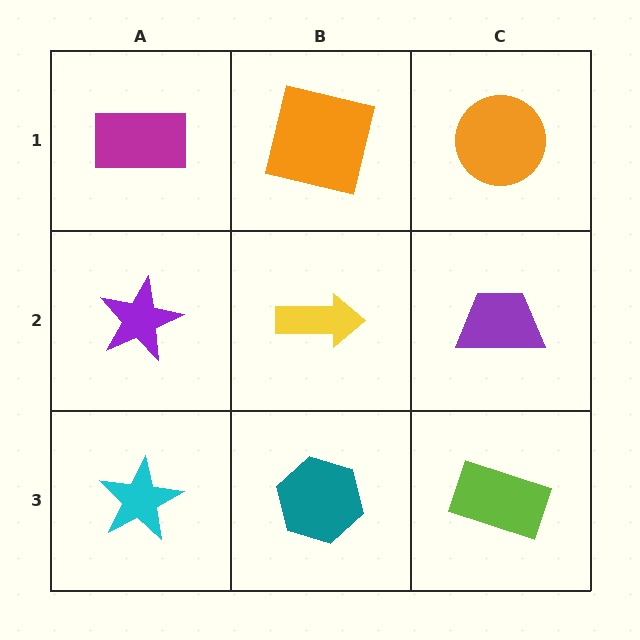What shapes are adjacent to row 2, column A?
A magenta rectangle (row 1, column A), a cyan star (row 3, column A), a yellow arrow (row 2, column B).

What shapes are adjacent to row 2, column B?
An orange square (row 1, column B), a teal hexagon (row 3, column B), a purple star (row 2, column A), a purple trapezoid (row 2, column C).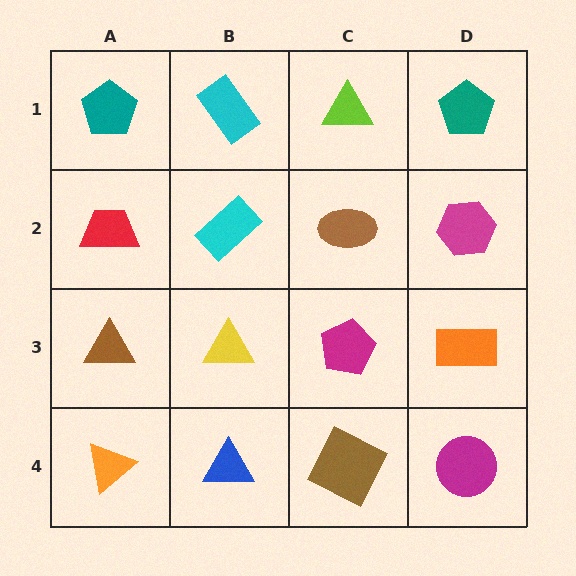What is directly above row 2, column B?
A cyan rectangle.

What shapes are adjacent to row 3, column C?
A brown ellipse (row 2, column C), a brown square (row 4, column C), a yellow triangle (row 3, column B), an orange rectangle (row 3, column D).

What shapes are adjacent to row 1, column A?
A red trapezoid (row 2, column A), a cyan rectangle (row 1, column B).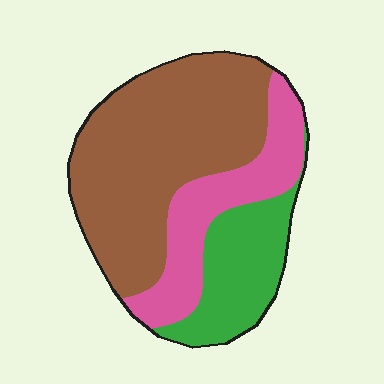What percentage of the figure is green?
Green takes up between a sixth and a third of the figure.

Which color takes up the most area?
Brown, at roughly 55%.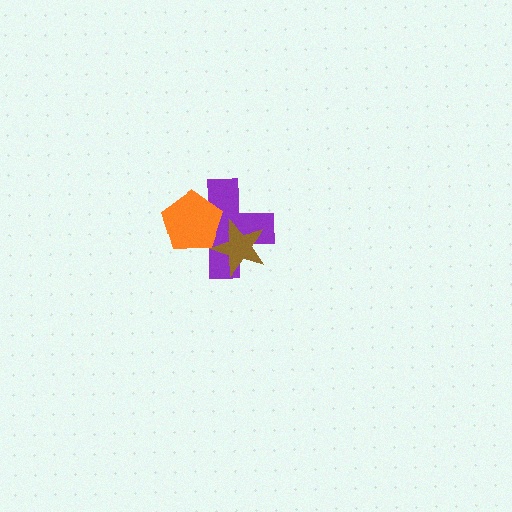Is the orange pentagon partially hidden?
No, no other shape covers it.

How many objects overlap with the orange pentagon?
2 objects overlap with the orange pentagon.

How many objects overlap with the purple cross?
2 objects overlap with the purple cross.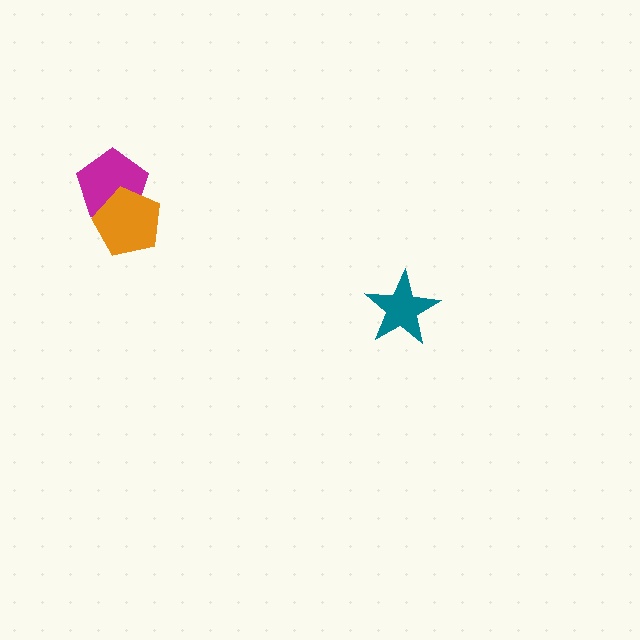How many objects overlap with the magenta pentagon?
1 object overlaps with the magenta pentagon.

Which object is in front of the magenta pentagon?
The orange pentagon is in front of the magenta pentagon.